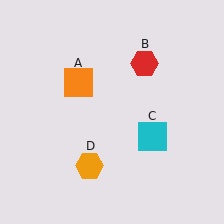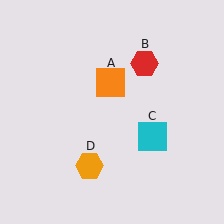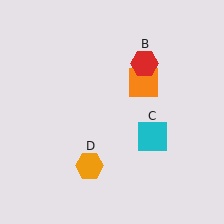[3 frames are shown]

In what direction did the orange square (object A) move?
The orange square (object A) moved right.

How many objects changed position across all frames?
1 object changed position: orange square (object A).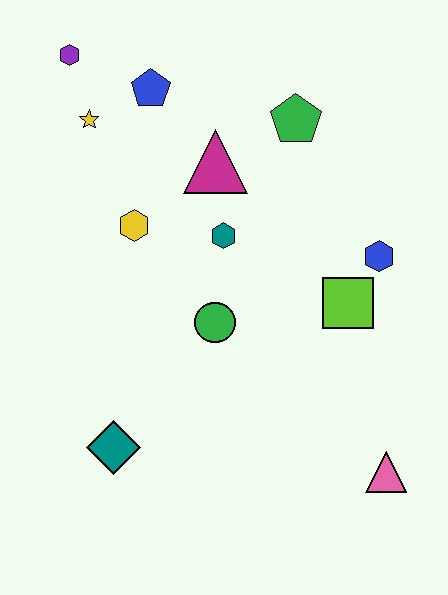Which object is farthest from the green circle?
The purple hexagon is farthest from the green circle.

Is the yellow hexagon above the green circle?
Yes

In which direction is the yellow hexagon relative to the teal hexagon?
The yellow hexagon is to the left of the teal hexagon.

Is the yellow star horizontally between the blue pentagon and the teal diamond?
No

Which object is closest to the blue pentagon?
The yellow star is closest to the blue pentagon.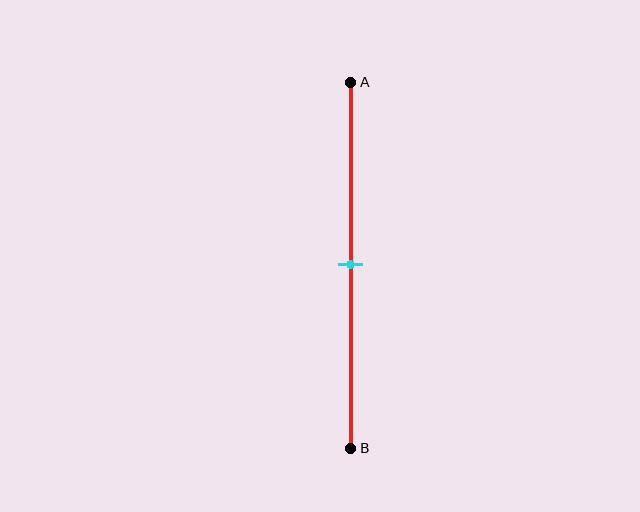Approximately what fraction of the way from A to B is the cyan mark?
The cyan mark is approximately 50% of the way from A to B.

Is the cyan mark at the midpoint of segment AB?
Yes, the mark is approximately at the midpoint.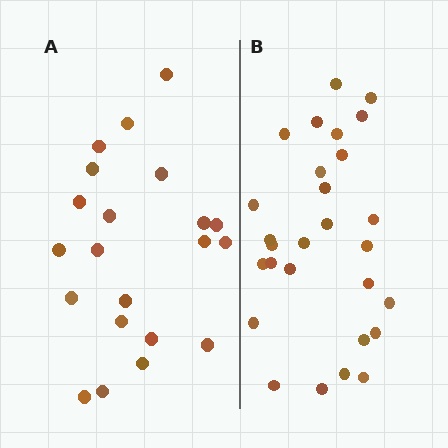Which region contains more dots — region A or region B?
Region B (the right region) has more dots.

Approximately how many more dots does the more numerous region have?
Region B has roughly 8 or so more dots than region A.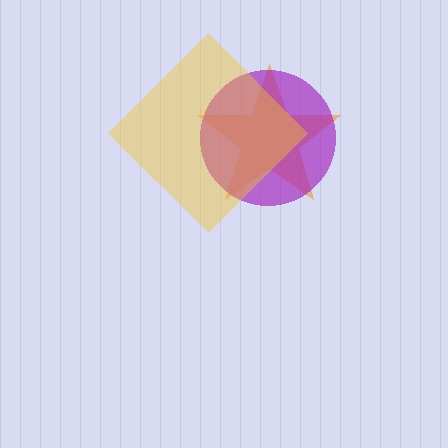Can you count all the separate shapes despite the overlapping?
Yes, there are 3 separate shapes.